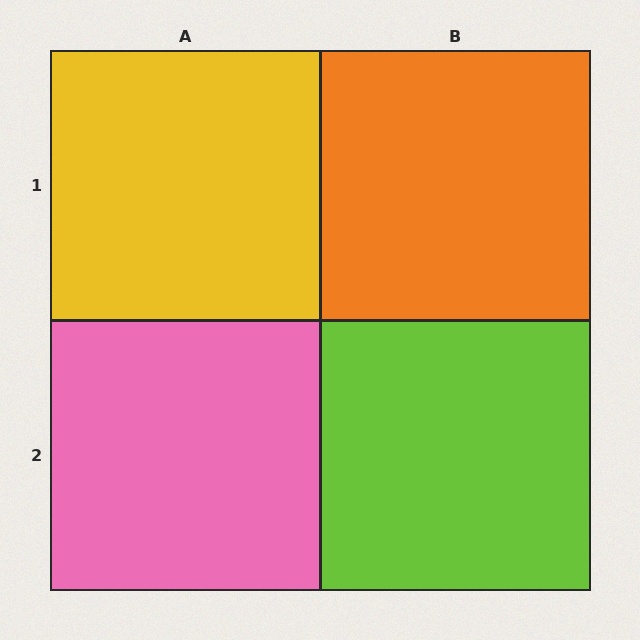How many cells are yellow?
1 cell is yellow.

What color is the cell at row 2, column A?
Pink.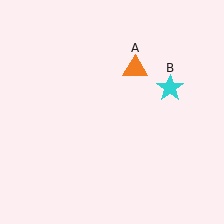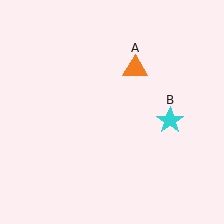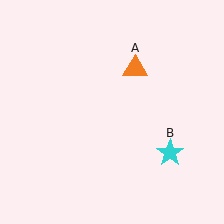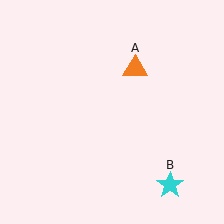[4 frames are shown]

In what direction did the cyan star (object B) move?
The cyan star (object B) moved down.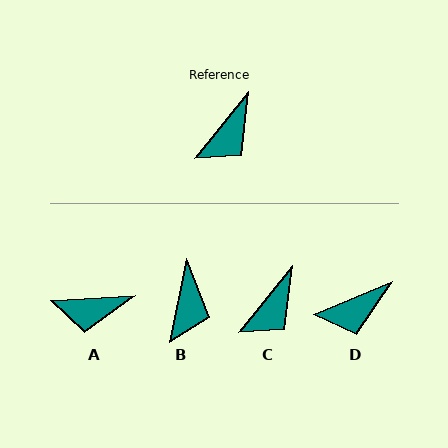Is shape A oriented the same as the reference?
No, it is off by about 47 degrees.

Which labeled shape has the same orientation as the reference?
C.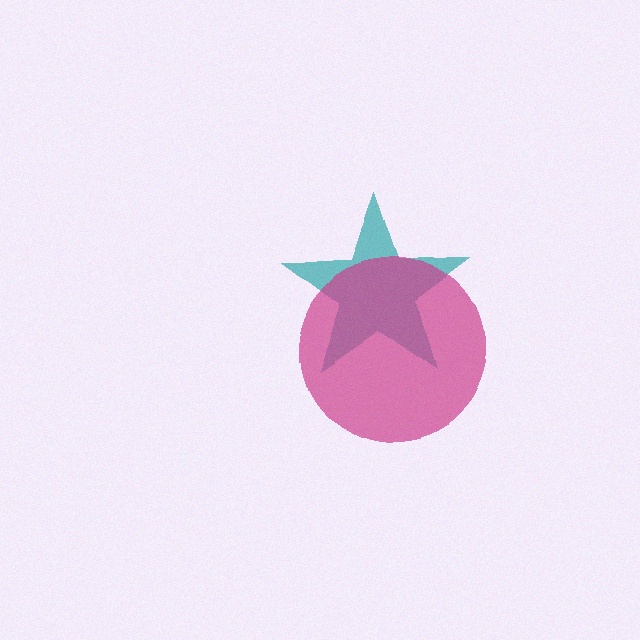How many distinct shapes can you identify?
There are 2 distinct shapes: a teal star, a magenta circle.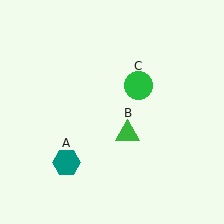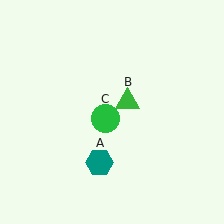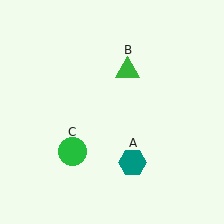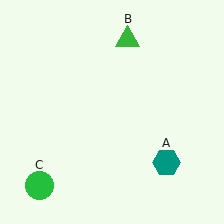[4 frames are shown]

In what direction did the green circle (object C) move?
The green circle (object C) moved down and to the left.